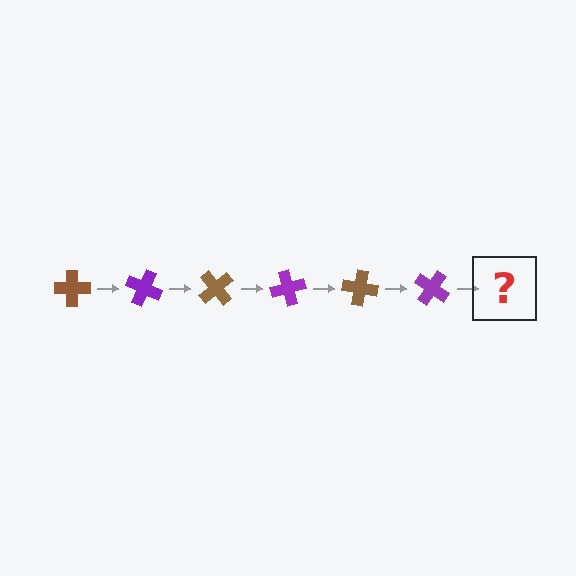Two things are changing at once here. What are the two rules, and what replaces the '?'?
The two rules are that it rotates 25 degrees each step and the color cycles through brown and purple. The '?' should be a brown cross, rotated 150 degrees from the start.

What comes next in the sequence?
The next element should be a brown cross, rotated 150 degrees from the start.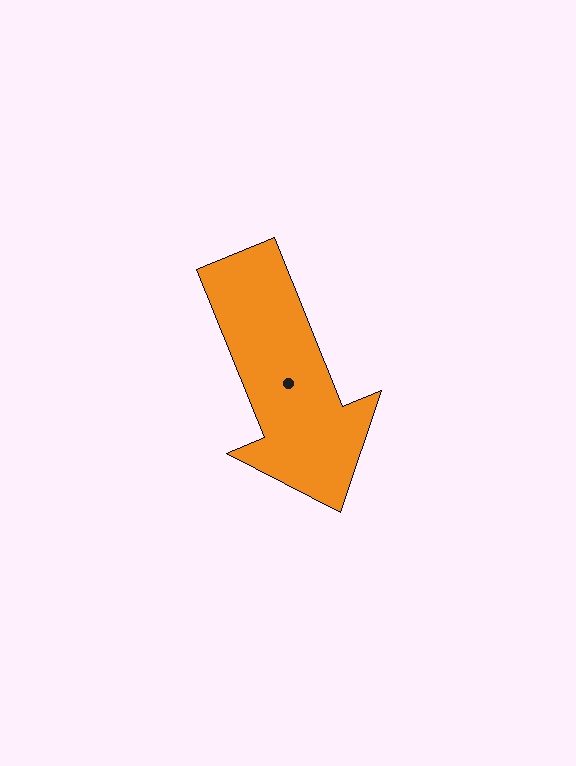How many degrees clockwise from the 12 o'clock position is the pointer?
Approximately 158 degrees.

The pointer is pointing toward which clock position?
Roughly 5 o'clock.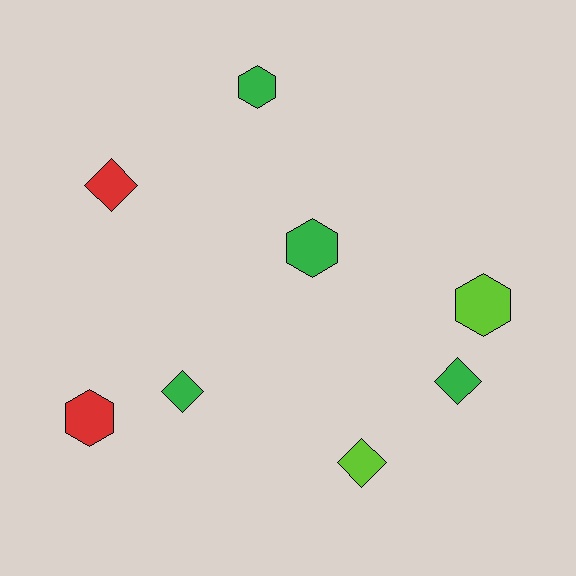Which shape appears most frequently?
Hexagon, with 4 objects.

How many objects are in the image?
There are 8 objects.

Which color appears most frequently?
Green, with 4 objects.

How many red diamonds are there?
There is 1 red diamond.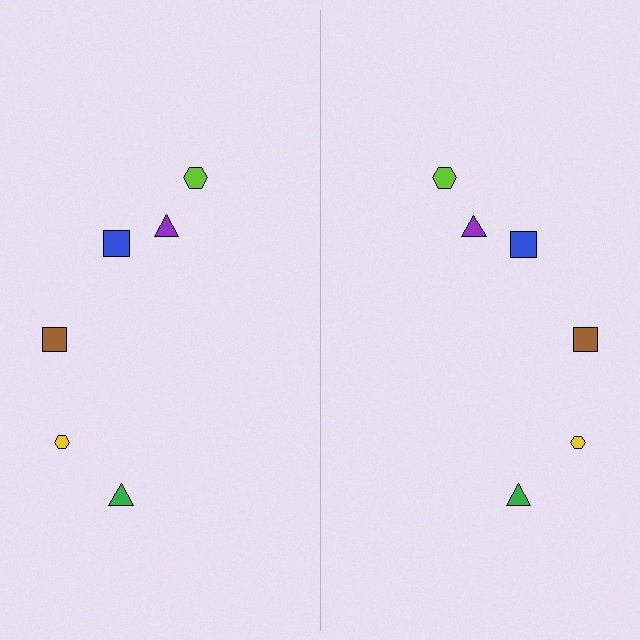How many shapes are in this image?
There are 12 shapes in this image.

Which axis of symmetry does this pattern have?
The pattern has a vertical axis of symmetry running through the center of the image.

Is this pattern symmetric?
Yes, this pattern has bilateral (reflection) symmetry.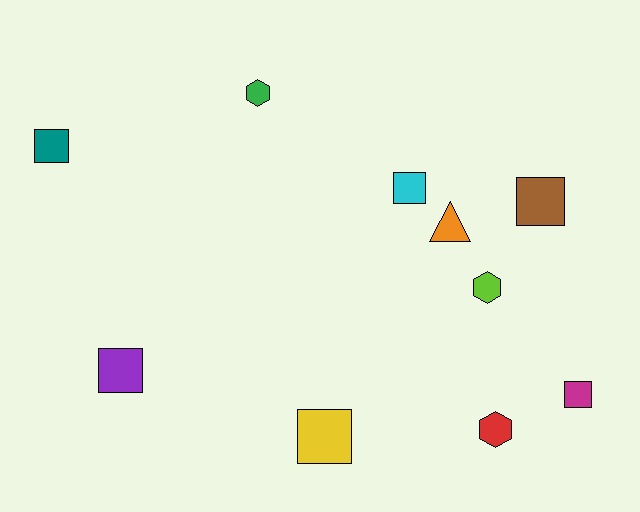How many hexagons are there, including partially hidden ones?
There are 3 hexagons.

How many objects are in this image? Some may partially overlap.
There are 10 objects.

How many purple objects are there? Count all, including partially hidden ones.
There is 1 purple object.